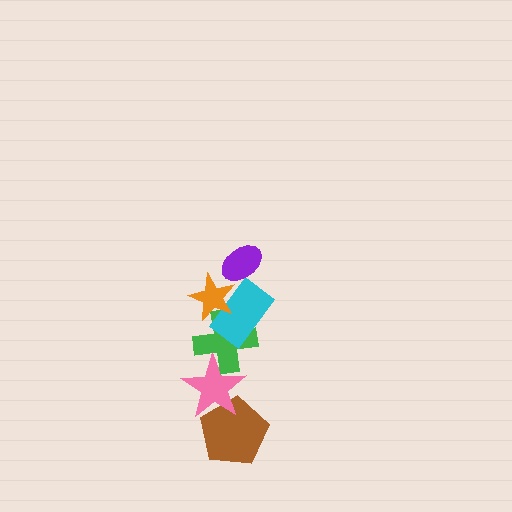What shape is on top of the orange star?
The purple ellipse is on top of the orange star.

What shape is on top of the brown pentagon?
The pink star is on top of the brown pentagon.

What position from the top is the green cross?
The green cross is 4th from the top.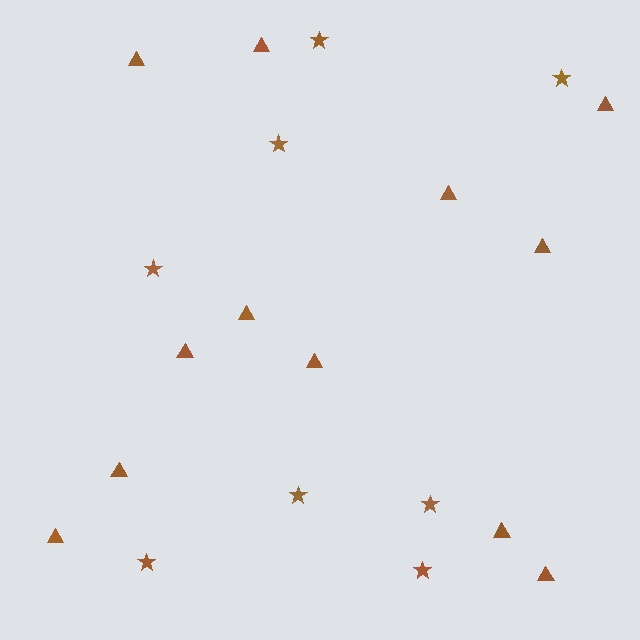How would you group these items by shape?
There are 2 groups: one group of triangles (12) and one group of stars (8).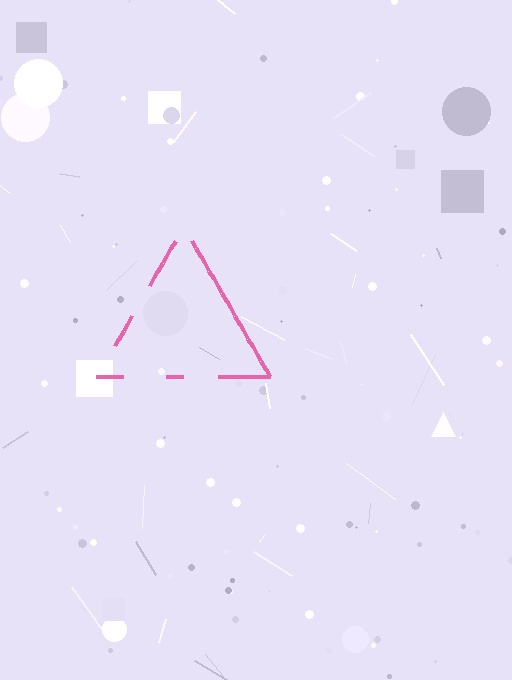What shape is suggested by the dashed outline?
The dashed outline suggests a triangle.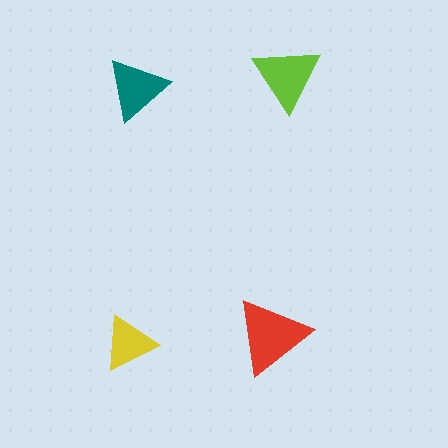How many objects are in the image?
There are 4 objects in the image.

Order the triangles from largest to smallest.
the red one, the lime one, the teal one, the yellow one.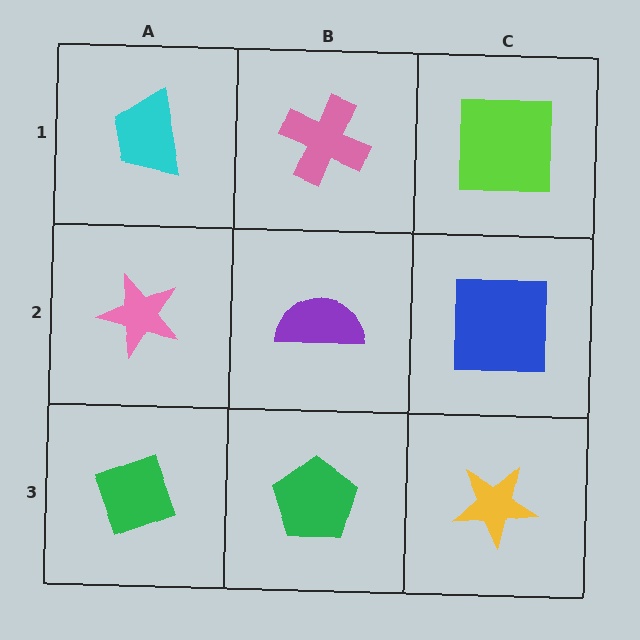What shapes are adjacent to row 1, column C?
A blue square (row 2, column C), a pink cross (row 1, column B).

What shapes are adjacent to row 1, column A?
A pink star (row 2, column A), a pink cross (row 1, column B).